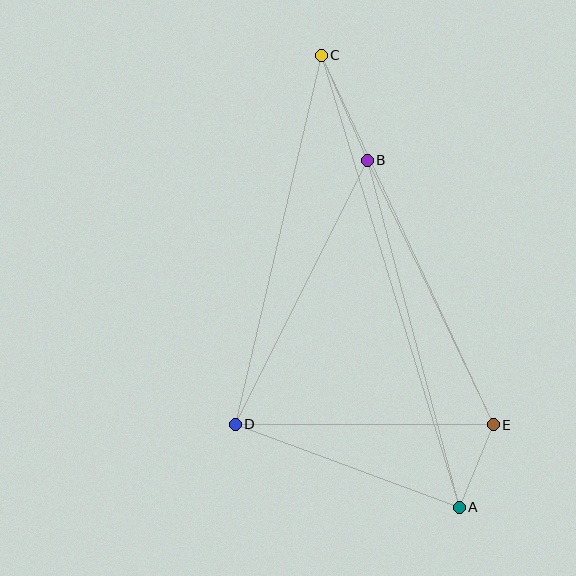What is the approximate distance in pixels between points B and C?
The distance between B and C is approximately 115 pixels.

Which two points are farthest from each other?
Points A and C are farthest from each other.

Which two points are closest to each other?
Points A and E are closest to each other.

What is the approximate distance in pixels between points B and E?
The distance between B and E is approximately 293 pixels.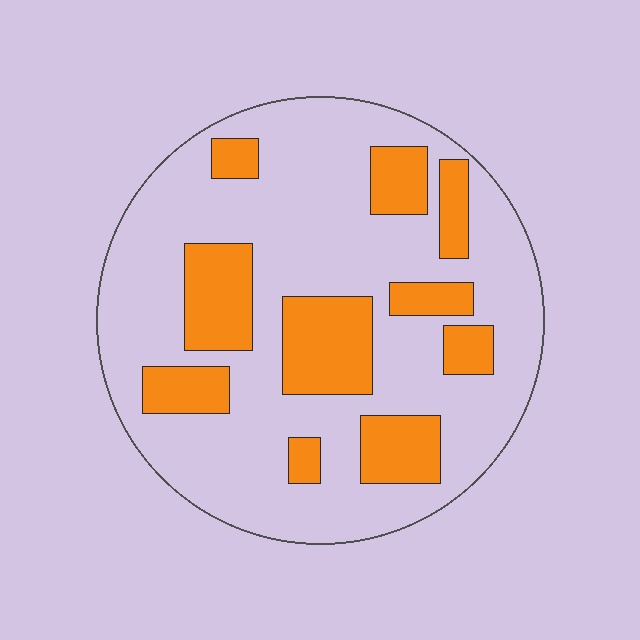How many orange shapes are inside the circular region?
10.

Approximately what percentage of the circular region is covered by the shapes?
Approximately 25%.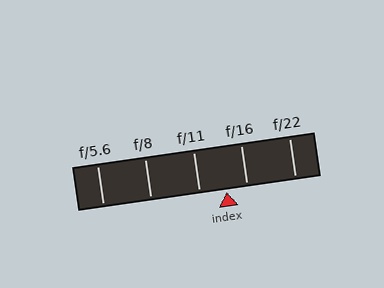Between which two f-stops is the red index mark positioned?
The index mark is between f/11 and f/16.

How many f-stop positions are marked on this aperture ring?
There are 5 f-stop positions marked.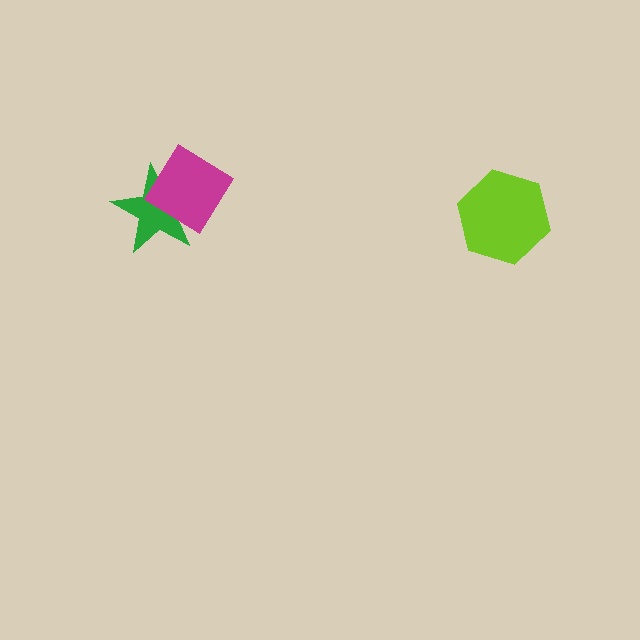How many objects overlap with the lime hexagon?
0 objects overlap with the lime hexagon.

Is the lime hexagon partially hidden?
No, no other shape covers it.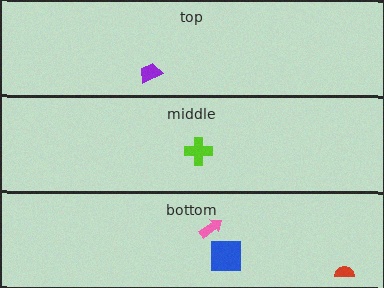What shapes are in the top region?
The purple trapezoid.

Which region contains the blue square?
The bottom region.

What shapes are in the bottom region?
The blue square, the red semicircle, the pink arrow.